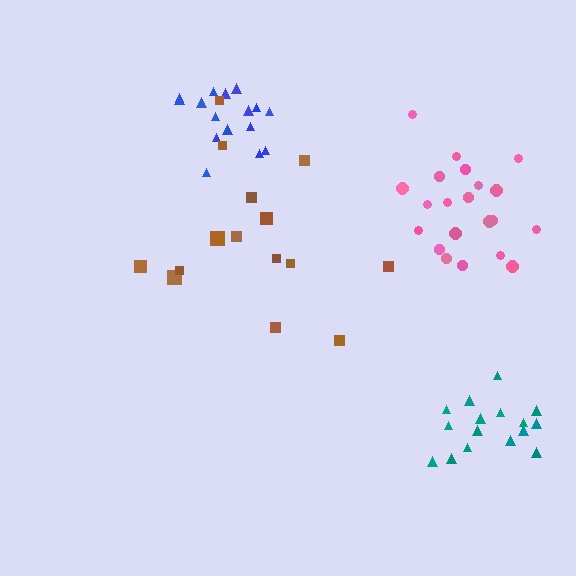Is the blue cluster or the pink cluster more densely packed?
Blue.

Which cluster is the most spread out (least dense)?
Brown.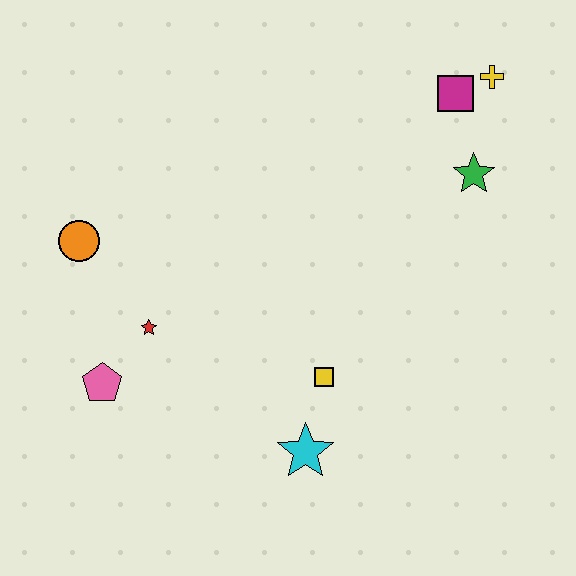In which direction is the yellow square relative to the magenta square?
The yellow square is below the magenta square.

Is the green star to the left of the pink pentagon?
No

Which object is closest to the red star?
The pink pentagon is closest to the red star.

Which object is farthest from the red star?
The yellow cross is farthest from the red star.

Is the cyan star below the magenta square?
Yes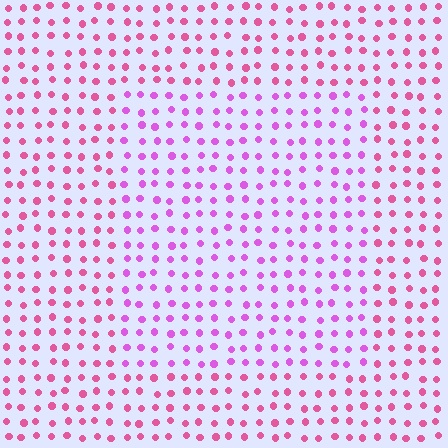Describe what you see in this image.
The image is filled with small pink elements in a uniform arrangement. A rectangle-shaped region is visible where the elements are tinted to a slightly different hue, forming a subtle color boundary.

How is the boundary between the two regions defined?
The boundary is defined purely by a slight shift in hue (about 33 degrees). Spacing, size, and orientation are identical on both sides.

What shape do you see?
I see a rectangle.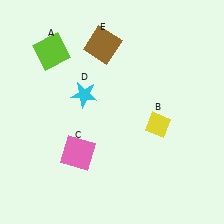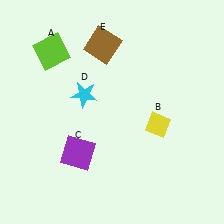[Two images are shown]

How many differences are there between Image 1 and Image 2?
There is 1 difference between the two images.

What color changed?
The square (C) changed from pink in Image 1 to purple in Image 2.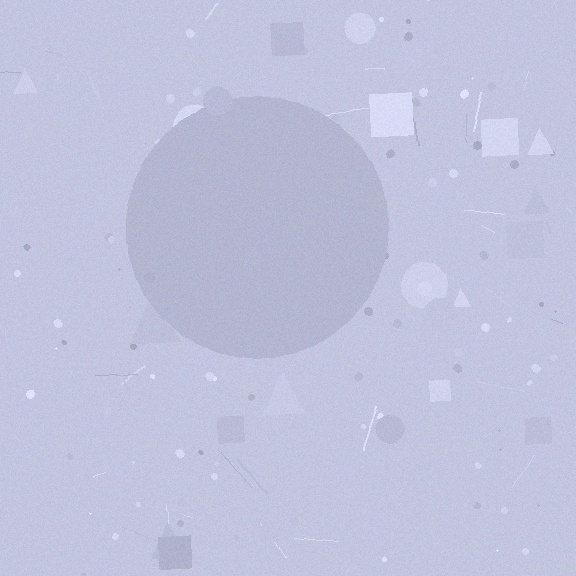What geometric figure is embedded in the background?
A circle is embedded in the background.